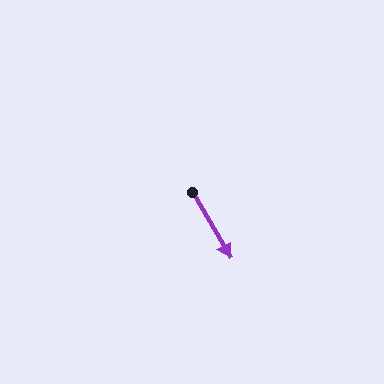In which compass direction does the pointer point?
Southeast.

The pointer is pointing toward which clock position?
Roughly 5 o'clock.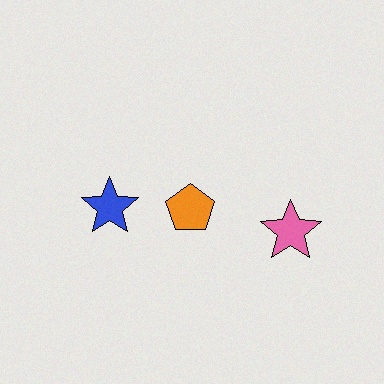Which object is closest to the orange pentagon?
The blue star is closest to the orange pentagon.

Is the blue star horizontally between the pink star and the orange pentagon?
No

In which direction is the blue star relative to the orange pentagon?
The blue star is to the left of the orange pentagon.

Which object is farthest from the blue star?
The pink star is farthest from the blue star.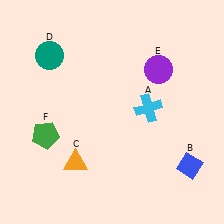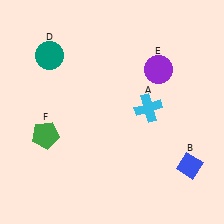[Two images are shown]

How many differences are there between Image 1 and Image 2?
There is 1 difference between the two images.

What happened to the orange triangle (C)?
The orange triangle (C) was removed in Image 2. It was in the bottom-left area of Image 1.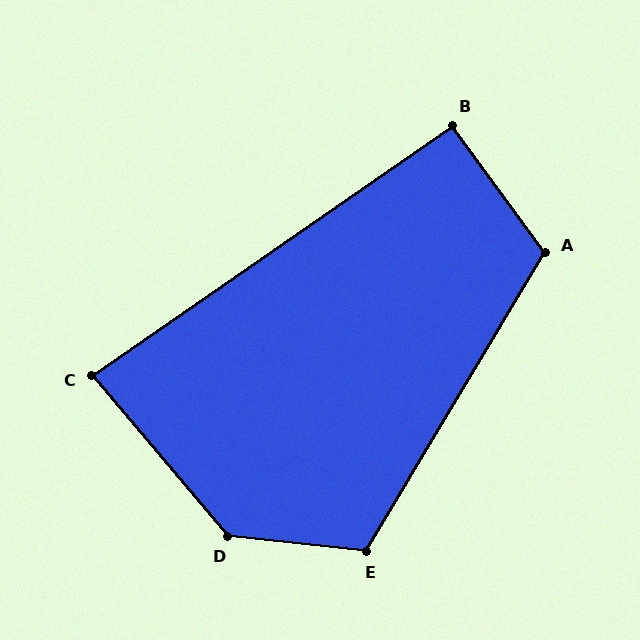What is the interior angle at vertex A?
Approximately 113 degrees (obtuse).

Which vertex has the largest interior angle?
D, at approximately 136 degrees.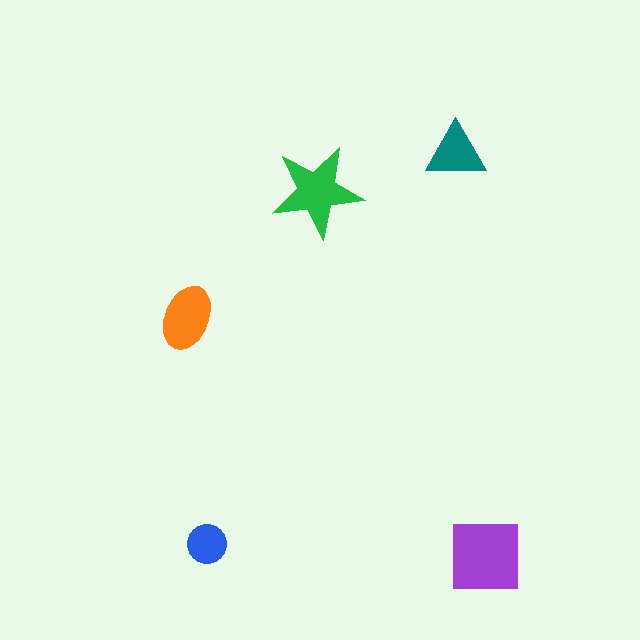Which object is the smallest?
The blue circle.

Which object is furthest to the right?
The purple square is rightmost.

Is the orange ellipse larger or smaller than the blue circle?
Larger.